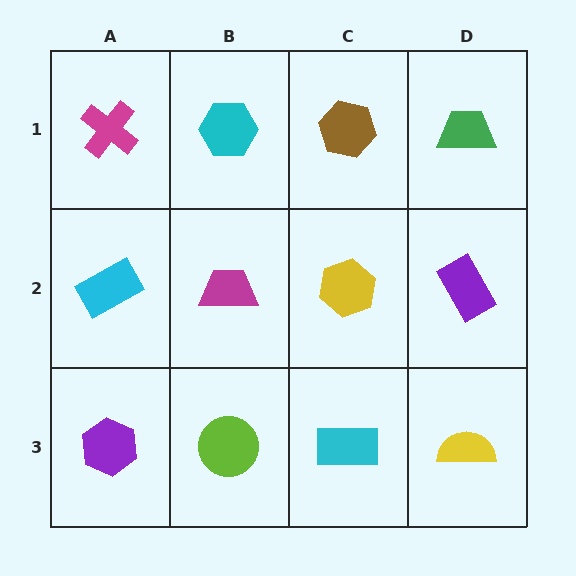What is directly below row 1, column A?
A cyan rectangle.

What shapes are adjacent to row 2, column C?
A brown hexagon (row 1, column C), a cyan rectangle (row 3, column C), a magenta trapezoid (row 2, column B), a purple rectangle (row 2, column D).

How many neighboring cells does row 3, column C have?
3.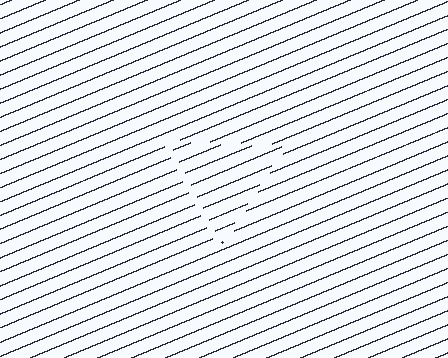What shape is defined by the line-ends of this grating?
An illusory triangle. The interior of the shape contains the same grating, shifted by half a period — the contour is defined by the phase discontinuity where line-ends from the inner and outer gratings abut.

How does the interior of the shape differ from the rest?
The interior of the shape contains the same grating, shifted by half a period — the contour is defined by the phase discontinuity where line-ends from the inner and outer gratings abut.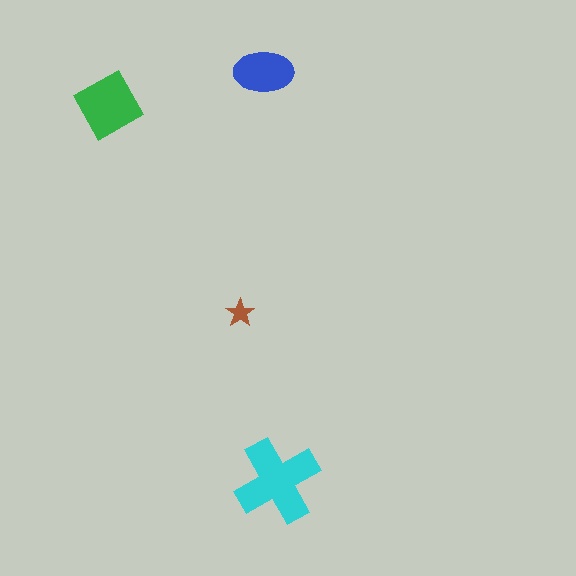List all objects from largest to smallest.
The cyan cross, the green diamond, the blue ellipse, the brown star.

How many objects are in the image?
There are 4 objects in the image.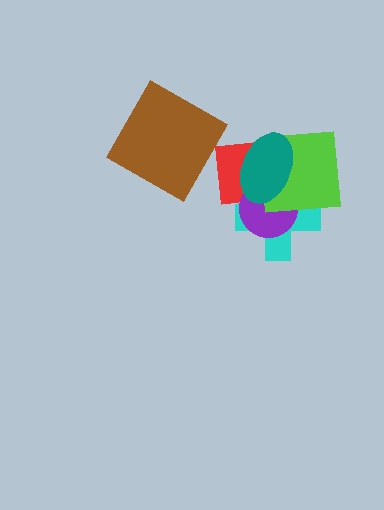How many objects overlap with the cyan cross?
4 objects overlap with the cyan cross.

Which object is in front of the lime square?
The teal ellipse is in front of the lime square.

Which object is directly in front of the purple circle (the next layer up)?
The lime square is directly in front of the purple circle.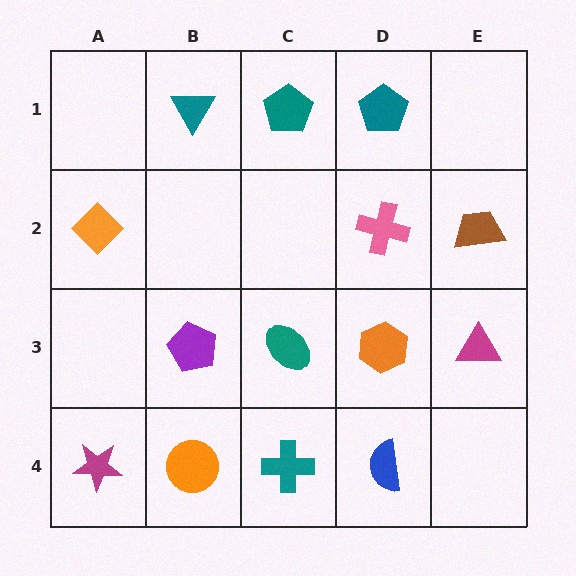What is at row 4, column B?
An orange circle.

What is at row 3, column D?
An orange hexagon.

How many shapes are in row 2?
3 shapes.